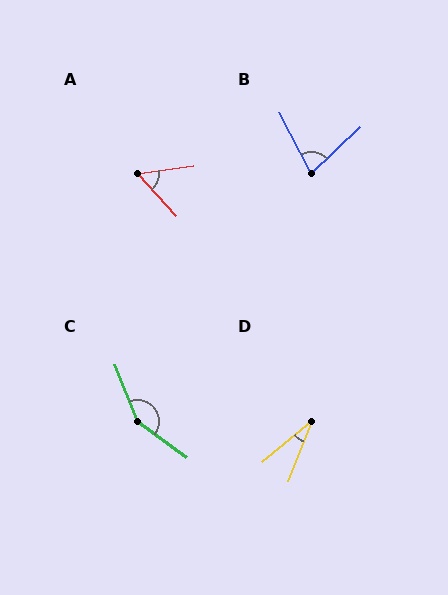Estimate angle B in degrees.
Approximately 74 degrees.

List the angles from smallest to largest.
D (29°), A (56°), B (74°), C (148°).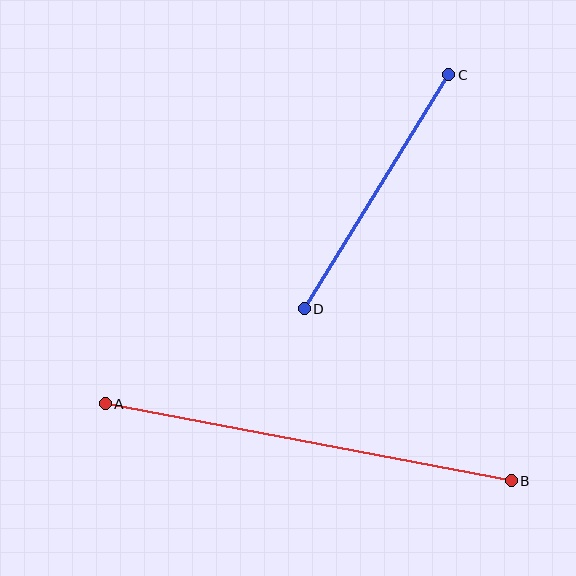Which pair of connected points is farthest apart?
Points A and B are farthest apart.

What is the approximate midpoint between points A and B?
The midpoint is at approximately (308, 442) pixels.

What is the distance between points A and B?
The distance is approximately 413 pixels.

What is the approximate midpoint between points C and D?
The midpoint is at approximately (377, 192) pixels.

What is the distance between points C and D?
The distance is approximately 275 pixels.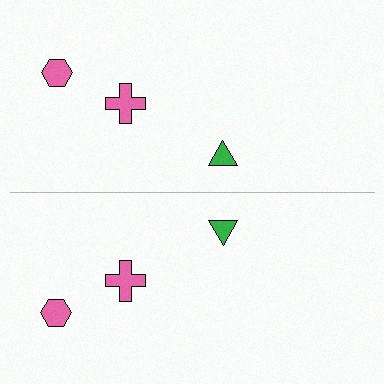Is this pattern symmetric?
Yes, this pattern has bilateral (reflection) symmetry.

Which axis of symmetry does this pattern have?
The pattern has a horizontal axis of symmetry running through the center of the image.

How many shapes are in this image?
There are 6 shapes in this image.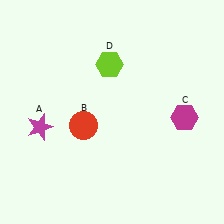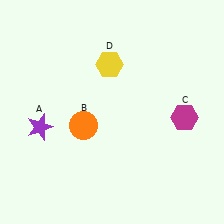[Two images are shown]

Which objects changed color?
A changed from magenta to purple. B changed from red to orange. D changed from lime to yellow.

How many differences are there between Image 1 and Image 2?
There are 3 differences between the two images.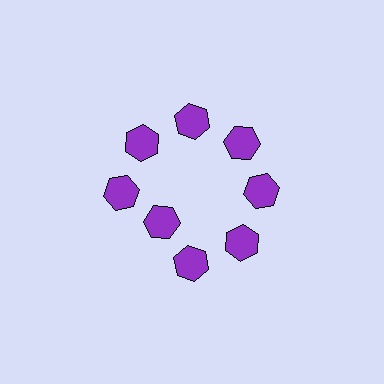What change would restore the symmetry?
The symmetry would be restored by moving it outward, back onto the ring so that all 8 hexagons sit at equal angles and equal distance from the center.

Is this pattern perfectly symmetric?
No. The 8 purple hexagons are arranged in a ring, but one element near the 8 o'clock position is pulled inward toward the center, breaking the 8-fold rotational symmetry.